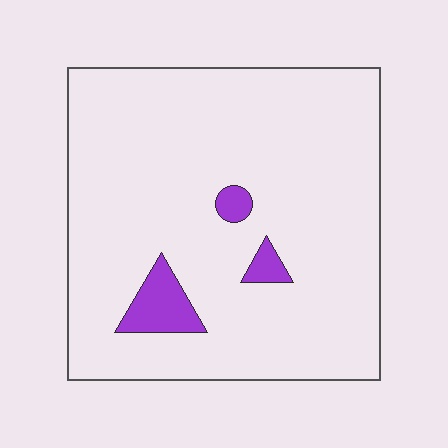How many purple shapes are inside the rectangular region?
3.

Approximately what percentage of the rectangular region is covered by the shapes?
Approximately 5%.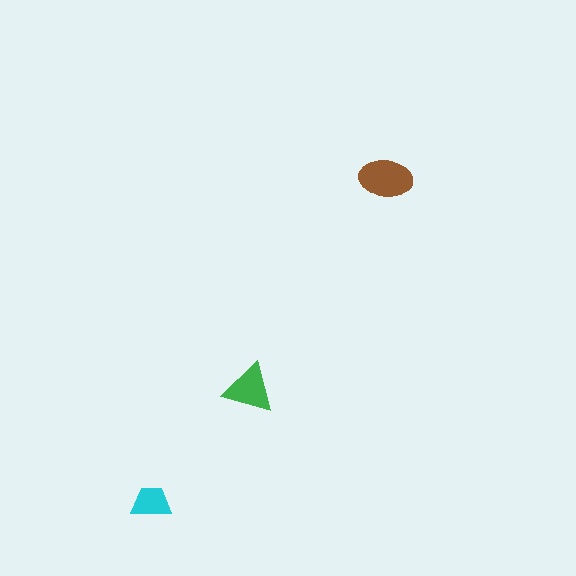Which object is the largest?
The brown ellipse.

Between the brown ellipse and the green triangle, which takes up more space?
The brown ellipse.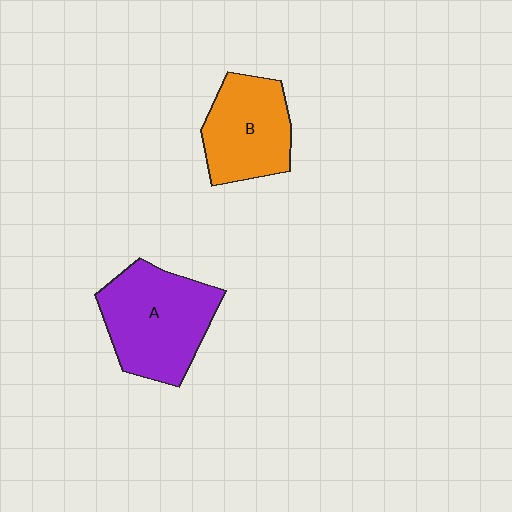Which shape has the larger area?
Shape A (purple).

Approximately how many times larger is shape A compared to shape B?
Approximately 1.3 times.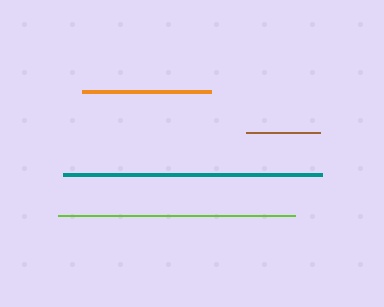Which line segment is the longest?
The teal line is the longest at approximately 259 pixels.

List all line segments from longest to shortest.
From longest to shortest: teal, lime, orange, brown.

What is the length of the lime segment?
The lime segment is approximately 237 pixels long.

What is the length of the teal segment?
The teal segment is approximately 259 pixels long.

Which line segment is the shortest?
The brown line is the shortest at approximately 74 pixels.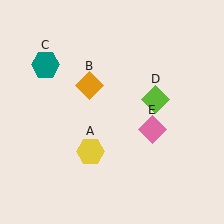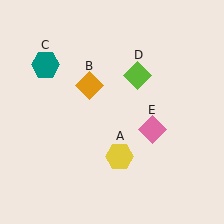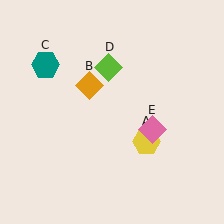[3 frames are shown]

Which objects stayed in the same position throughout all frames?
Orange diamond (object B) and teal hexagon (object C) and pink diamond (object E) remained stationary.